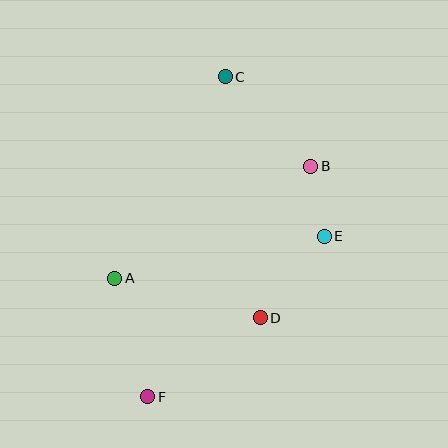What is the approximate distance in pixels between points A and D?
The distance between A and D is approximately 151 pixels.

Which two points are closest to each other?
Points B and E are closest to each other.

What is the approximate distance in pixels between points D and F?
The distance between D and F is approximately 138 pixels.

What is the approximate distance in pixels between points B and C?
The distance between B and C is approximately 124 pixels.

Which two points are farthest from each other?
Points C and F are farthest from each other.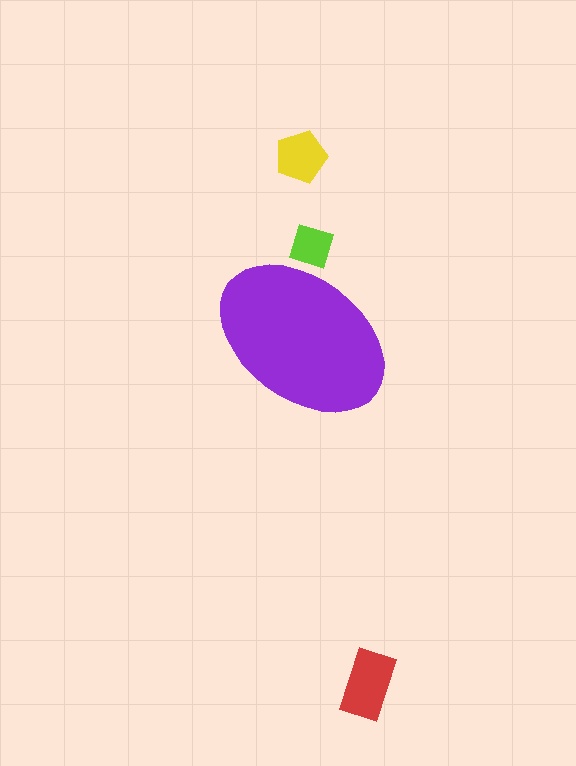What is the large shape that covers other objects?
A purple ellipse.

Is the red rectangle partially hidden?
No, the red rectangle is fully visible.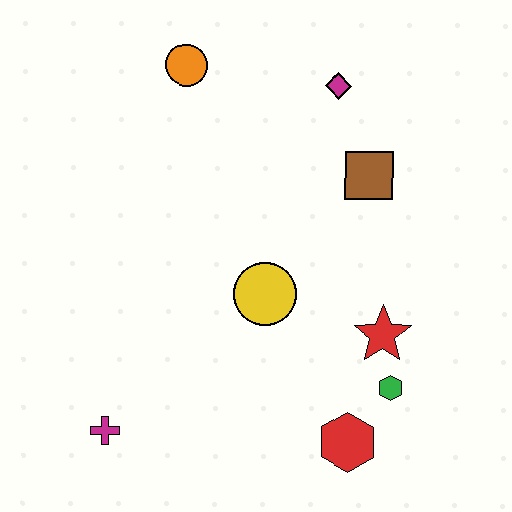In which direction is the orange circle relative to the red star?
The orange circle is above the red star.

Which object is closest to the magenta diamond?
The brown square is closest to the magenta diamond.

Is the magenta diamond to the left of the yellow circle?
No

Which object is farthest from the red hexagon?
The orange circle is farthest from the red hexagon.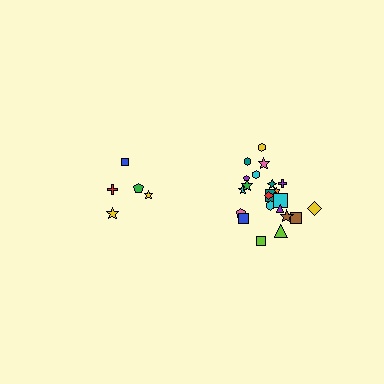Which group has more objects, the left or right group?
The right group.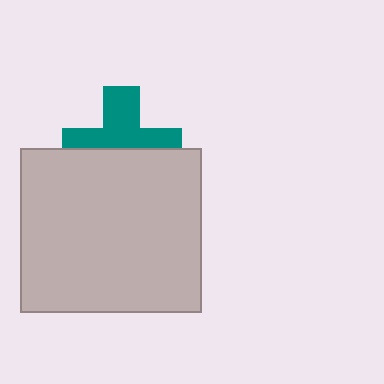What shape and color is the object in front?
The object in front is a light gray rectangle.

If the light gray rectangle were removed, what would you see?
You would see the complete teal cross.